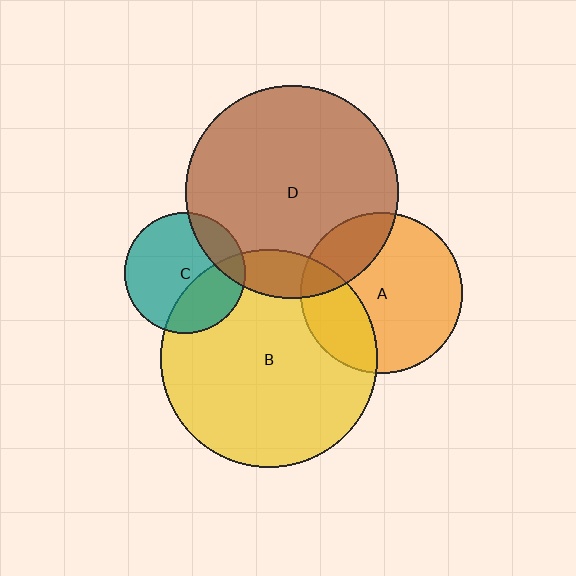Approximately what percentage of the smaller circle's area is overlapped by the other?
Approximately 25%.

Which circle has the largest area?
Circle B (yellow).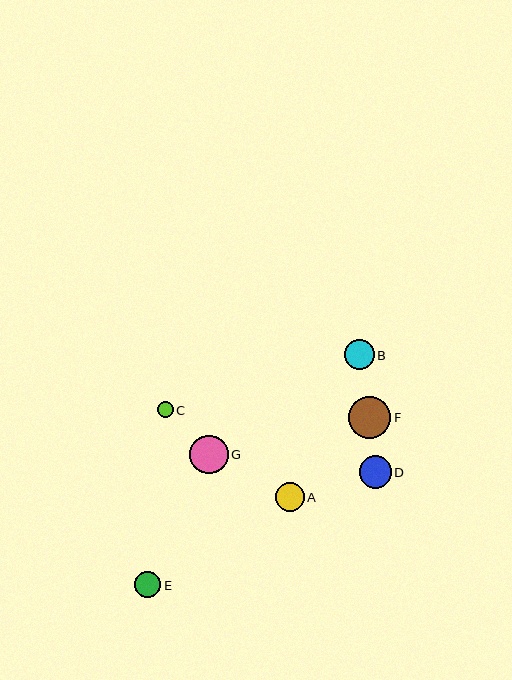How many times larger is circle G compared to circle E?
Circle G is approximately 1.5 times the size of circle E.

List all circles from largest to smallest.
From largest to smallest: F, G, D, B, A, E, C.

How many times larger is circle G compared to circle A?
Circle G is approximately 1.3 times the size of circle A.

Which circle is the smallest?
Circle C is the smallest with a size of approximately 16 pixels.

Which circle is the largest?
Circle F is the largest with a size of approximately 42 pixels.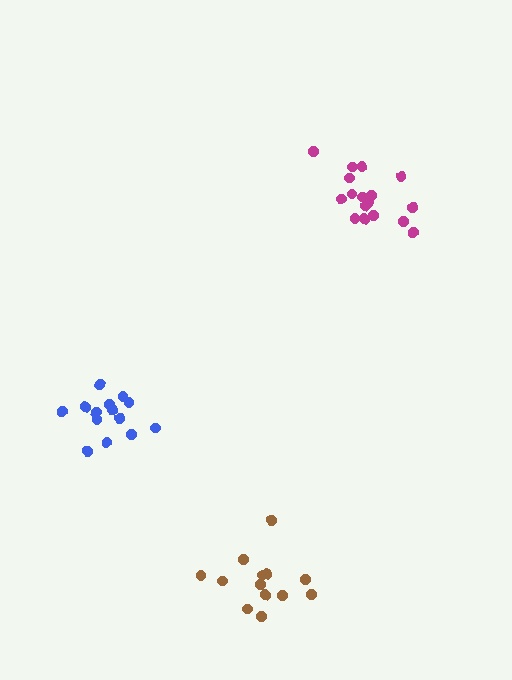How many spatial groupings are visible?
There are 3 spatial groupings.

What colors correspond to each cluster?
The clusters are colored: magenta, brown, blue.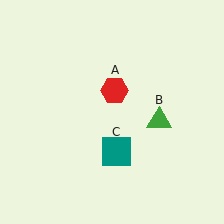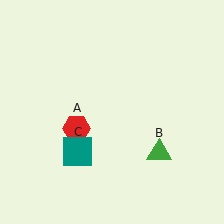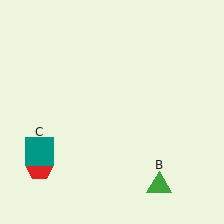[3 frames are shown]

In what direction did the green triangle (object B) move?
The green triangle (object B) moved down.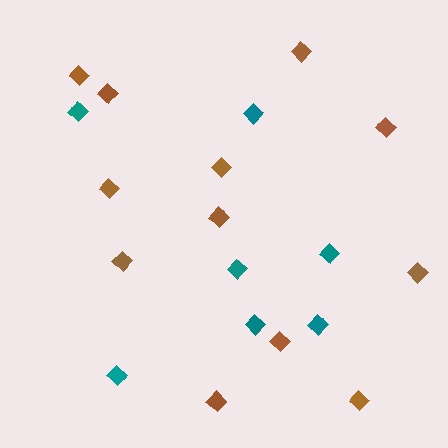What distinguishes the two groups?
There are 2 groups: one group of teal diamonds (7) and one group of brown diamonds (12).